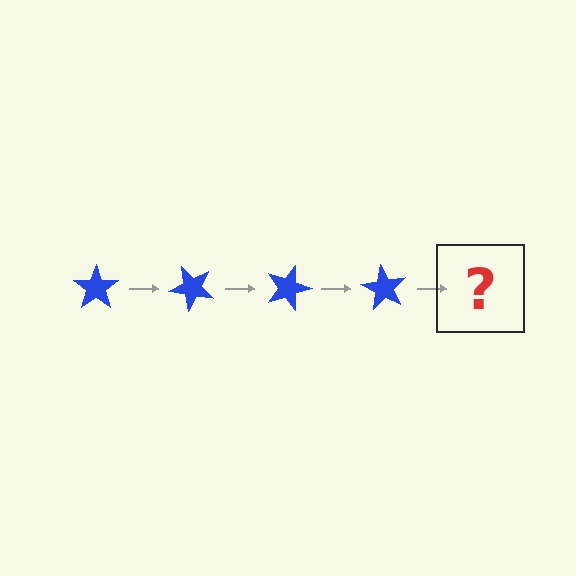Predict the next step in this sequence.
The next step is a blue star rotated 180 degrees.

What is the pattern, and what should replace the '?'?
The pattern is that the star rotates 45 degrees each step. The '?' should be a blue star rotated 180 degrees.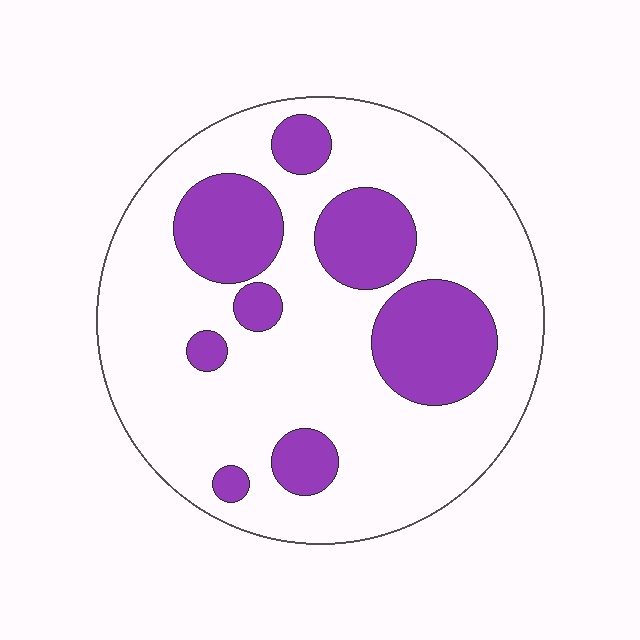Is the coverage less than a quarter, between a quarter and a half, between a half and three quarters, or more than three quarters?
Between a quarter and a half.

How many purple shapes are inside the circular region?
8.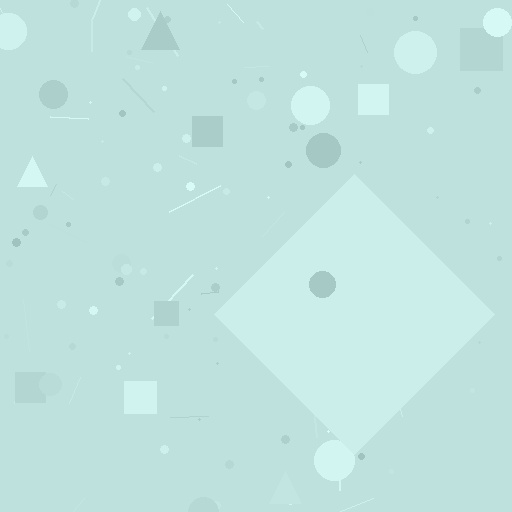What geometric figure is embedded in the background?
A diamond is embedded in the background.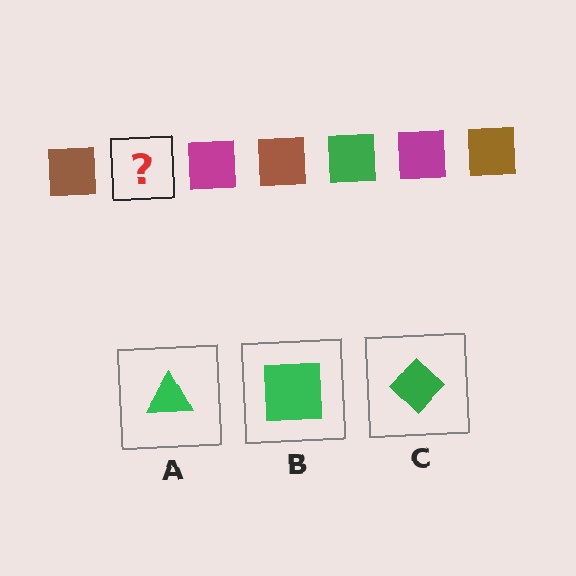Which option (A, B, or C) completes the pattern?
B.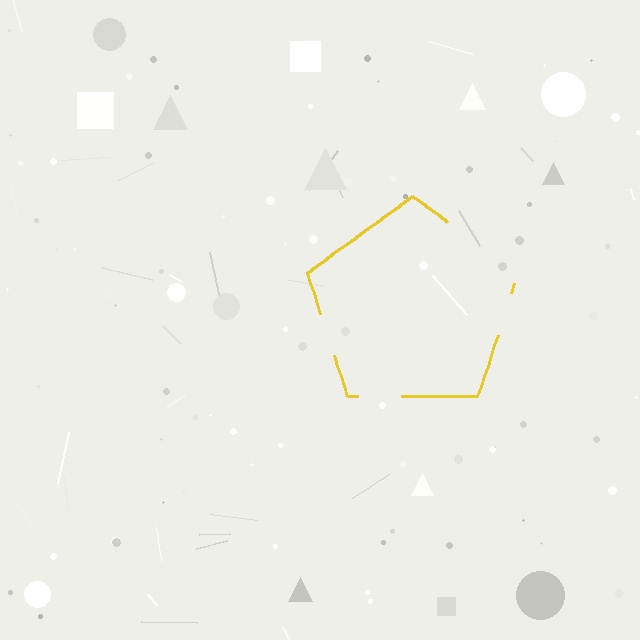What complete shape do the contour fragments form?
The contour fragments form a pentagon.